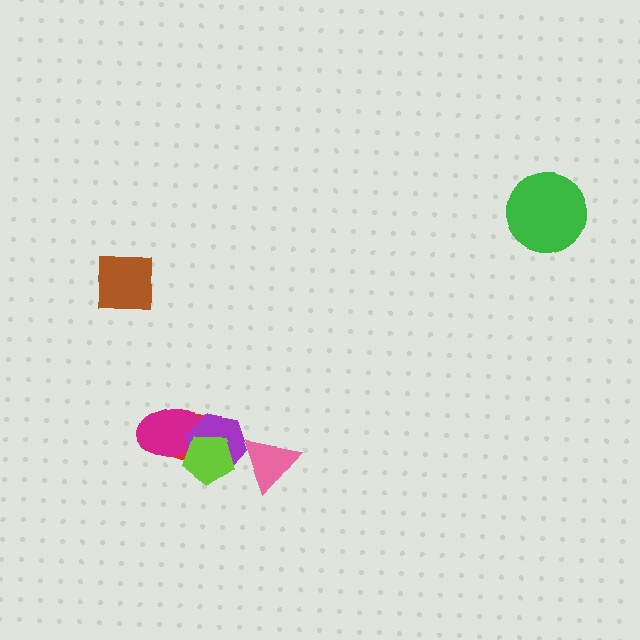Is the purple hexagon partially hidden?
Yes, it is partially covered by another shape.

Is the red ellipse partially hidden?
Yes, it is partially covered by another shape.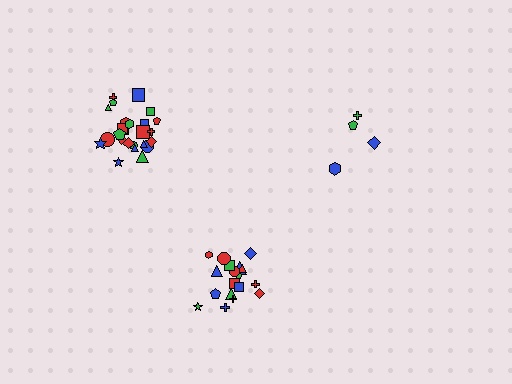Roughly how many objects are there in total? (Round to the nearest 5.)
Roughly 45 objects in total.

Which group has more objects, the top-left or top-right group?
The top-left group.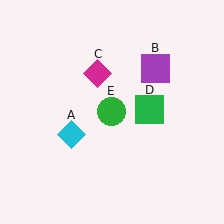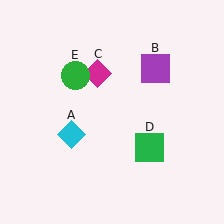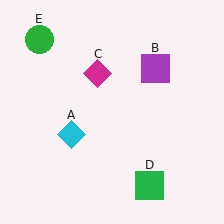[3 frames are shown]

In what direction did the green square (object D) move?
The green square (object D) moved down.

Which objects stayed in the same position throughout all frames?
Cyan diamond (object A) and purple square (object B) and magenta diamond (object C) remained stationary.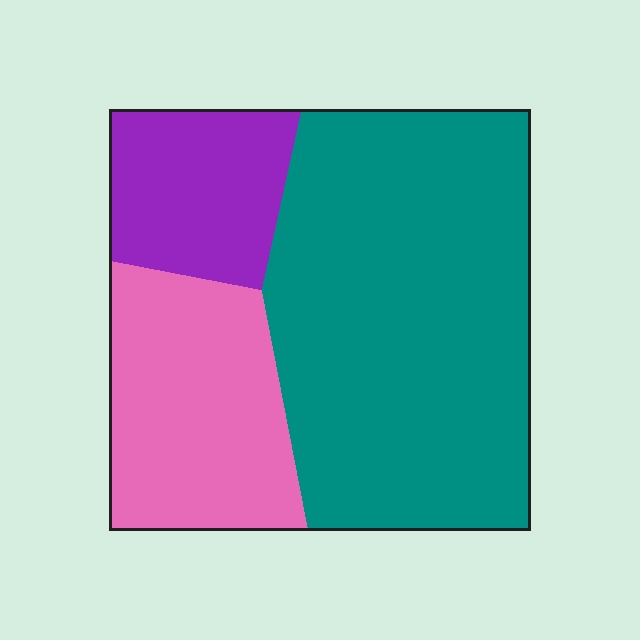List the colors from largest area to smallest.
From largest to smallest: teal, pink, purple.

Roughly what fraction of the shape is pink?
Pink takes up between a quarter and a half of the shape.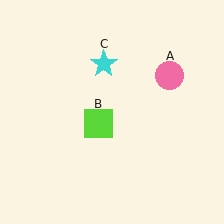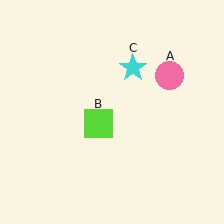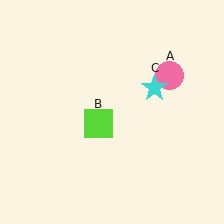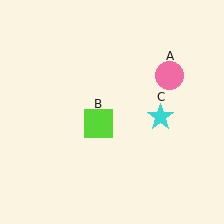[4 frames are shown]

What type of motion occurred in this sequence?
The cyan star (object C) rotated clockwise around the center of the scene.